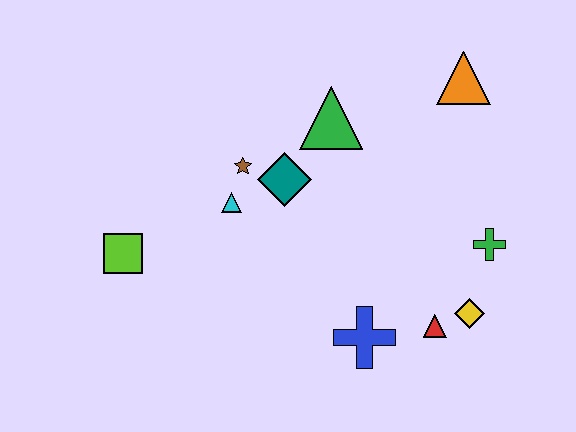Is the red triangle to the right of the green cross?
No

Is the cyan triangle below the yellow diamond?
No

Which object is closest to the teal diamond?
The brown star is closest to the teal diamond.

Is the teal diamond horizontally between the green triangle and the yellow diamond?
No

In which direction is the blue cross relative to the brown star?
The blue cross is below the brown star.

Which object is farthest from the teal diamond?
The yellow diamond is farthest from the teal diamond.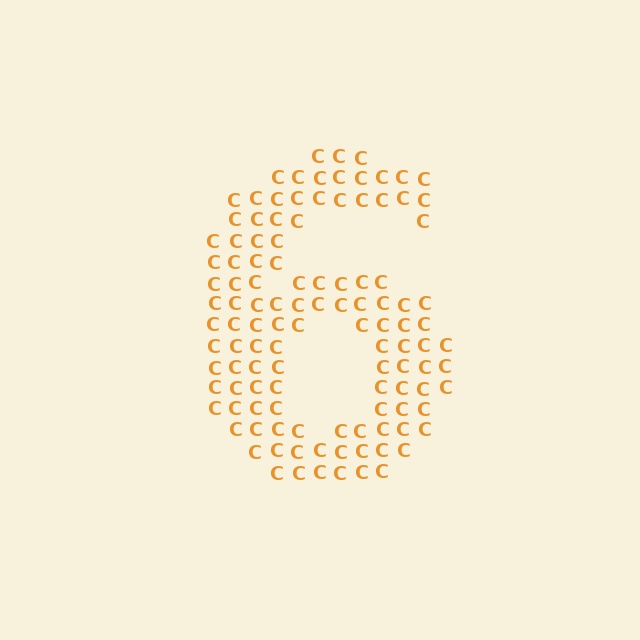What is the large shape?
The large shape is the digit 6.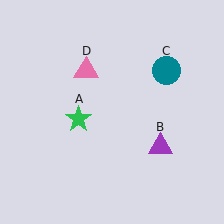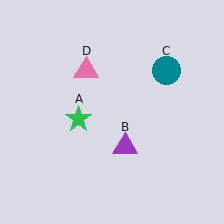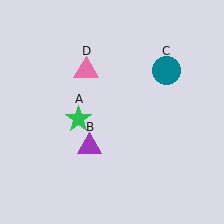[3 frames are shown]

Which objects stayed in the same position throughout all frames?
Green star (object A) and teal circle (object C) and pink triangle (object D) remained stationary.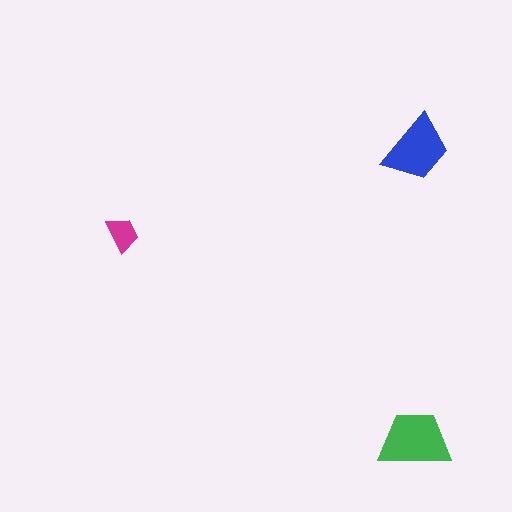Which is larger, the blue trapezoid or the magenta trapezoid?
The blue one.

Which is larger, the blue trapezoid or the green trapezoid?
The green one.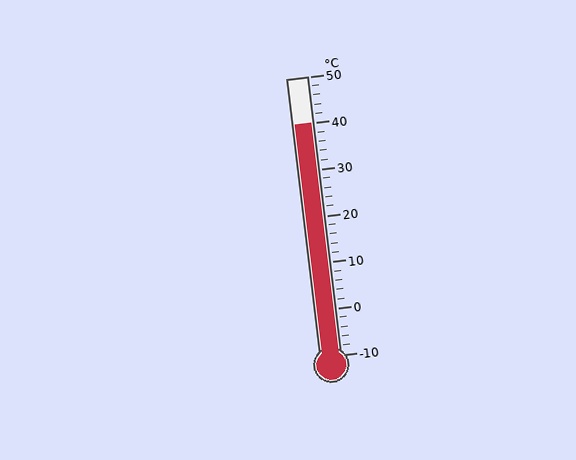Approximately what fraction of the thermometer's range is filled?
The thermometer is filled to approximately 85% of its range.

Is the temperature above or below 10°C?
The temperature is above 10°C.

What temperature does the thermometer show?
The thermometer shows approximately 40°C.